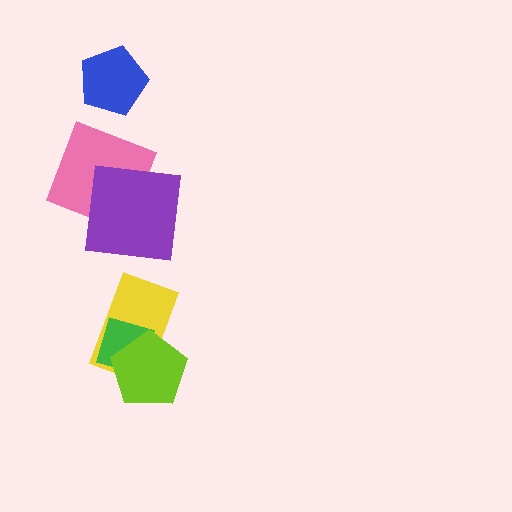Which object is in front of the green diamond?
The lime pentagon is in front of the green diamond.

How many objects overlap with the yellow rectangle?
2 objects overlap with the yellow rectangle.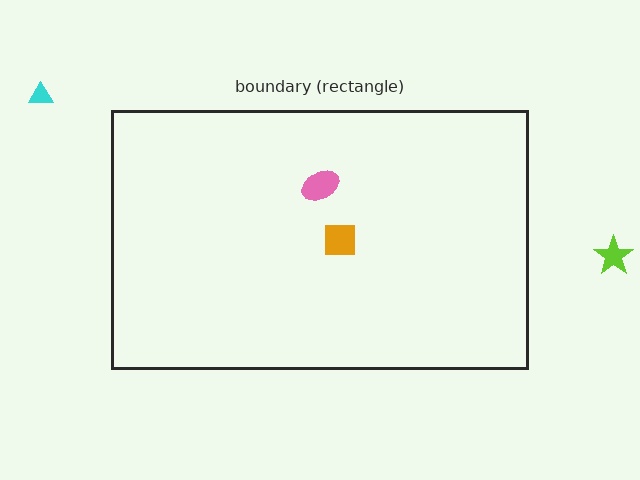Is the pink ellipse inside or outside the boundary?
Inside.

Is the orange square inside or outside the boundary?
Inside.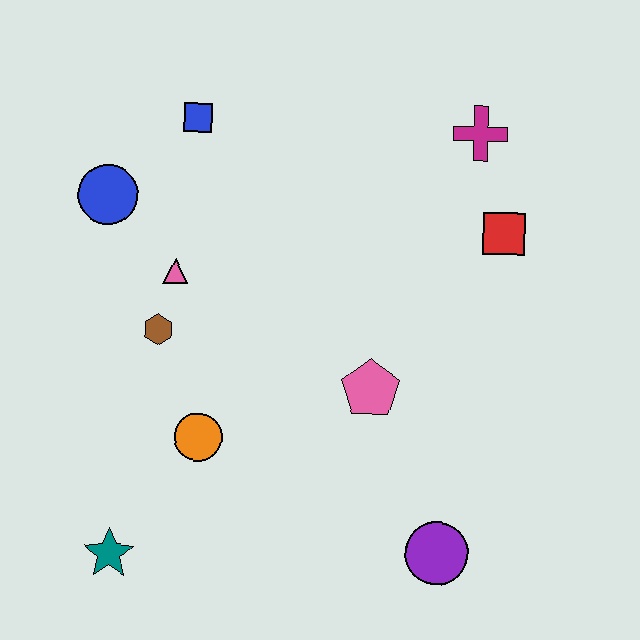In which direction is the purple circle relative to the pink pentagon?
The purple circle is below the pink pentagon.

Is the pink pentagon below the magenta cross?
Yes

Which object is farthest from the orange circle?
The magenta cross is farthest from the orange circle.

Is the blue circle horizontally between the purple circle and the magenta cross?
No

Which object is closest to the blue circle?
The pink triangle is closest to the blue circle.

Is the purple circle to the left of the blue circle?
No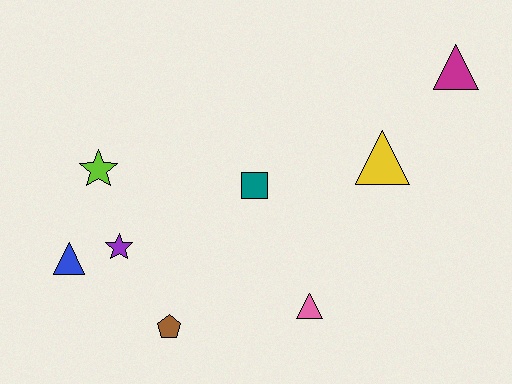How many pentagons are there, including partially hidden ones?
There is 1 pentagon.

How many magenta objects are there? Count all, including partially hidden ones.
There is 1 magenta object.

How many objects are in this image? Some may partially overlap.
There are 8 objects.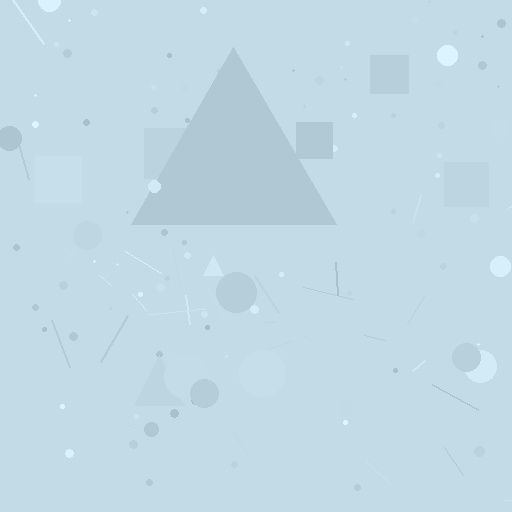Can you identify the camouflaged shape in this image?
The camouflaged shape is a triangle.